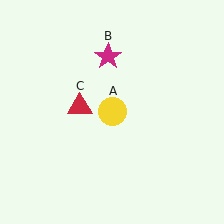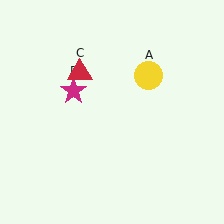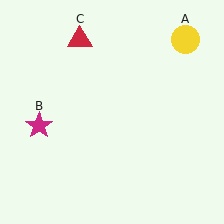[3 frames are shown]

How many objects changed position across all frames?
3 objects changed position: yellow circle (object A), magenta star (object B), red triangle (object C).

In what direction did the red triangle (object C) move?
The red triangle (object C) moved up.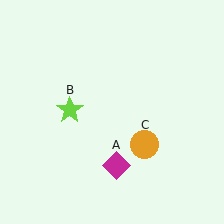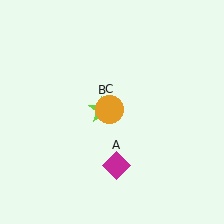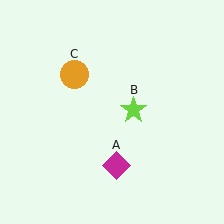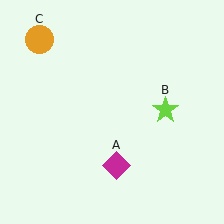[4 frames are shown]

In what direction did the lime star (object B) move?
The lime star (object B) moved right.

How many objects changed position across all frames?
2 objects changed position: lime star (object B), orange circle (object C).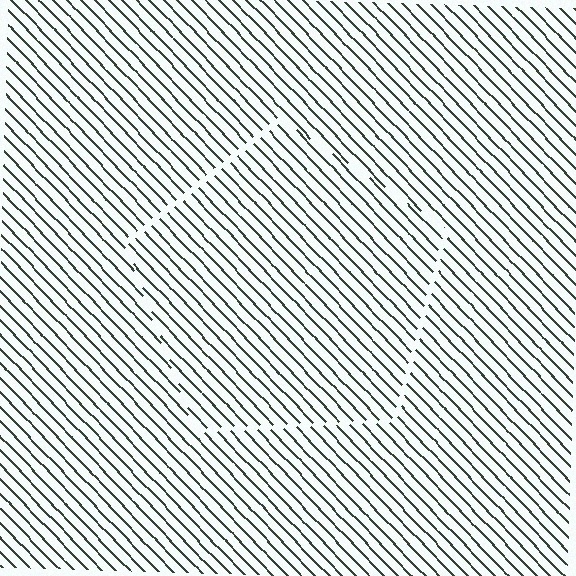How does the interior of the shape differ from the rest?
The interior of the shape contains the same grating, shifted by half a period — the contour is defined by the phase discontinuity where line-ends from the inner and outer gratings abut.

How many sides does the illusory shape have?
5 sides — the line-ends trace a pentagon.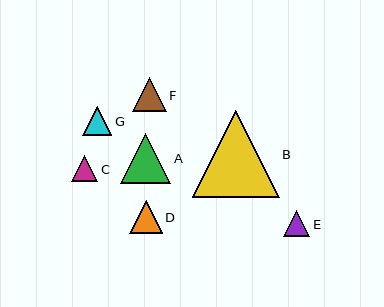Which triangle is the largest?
Triangle B is the largest with a size of approximately 87 pixels.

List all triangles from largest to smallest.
From largest to smallest: B, A, F, D, G, E, C.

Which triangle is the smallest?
Triangle C is the smallest with a size of approximately 26 pixels.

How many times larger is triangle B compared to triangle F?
Triangle B is approximately 2.5 times the size of triangle F.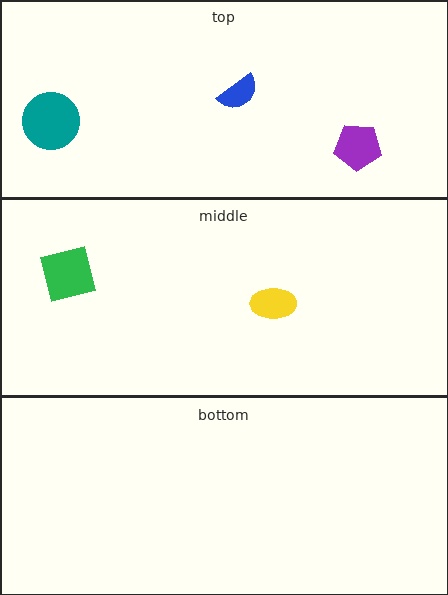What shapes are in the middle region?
The yellow ellipse, the green square.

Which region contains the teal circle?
The top region.